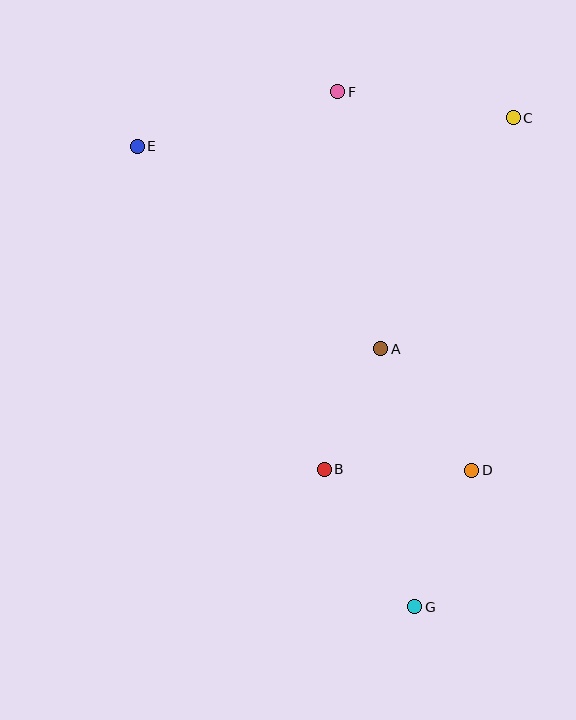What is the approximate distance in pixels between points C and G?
The distance between C and G is approximately 499 pixels.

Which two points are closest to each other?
Points A and B are closest to each other.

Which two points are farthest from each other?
Points E and G are farthest from each other.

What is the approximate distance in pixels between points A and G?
The distance between A and G is approximately 261 pixels.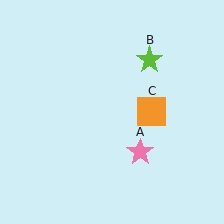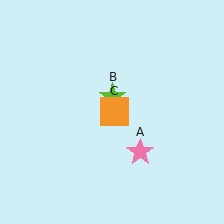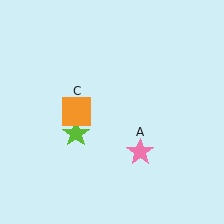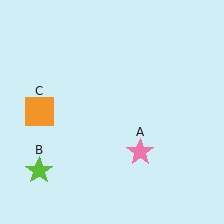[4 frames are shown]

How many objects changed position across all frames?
2 objects changed position: lime star (object B), orange square (object C).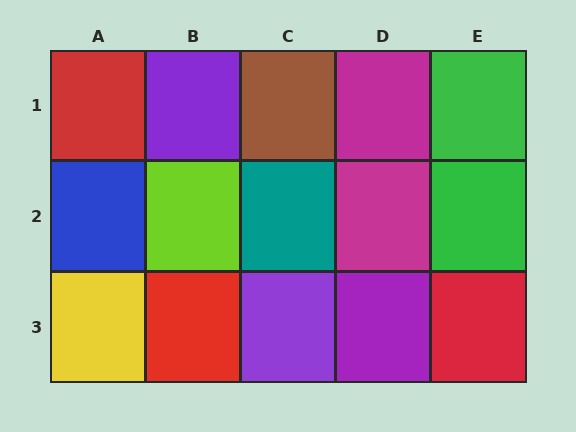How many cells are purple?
3 cells are purple.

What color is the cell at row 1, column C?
Brown.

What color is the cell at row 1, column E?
Green.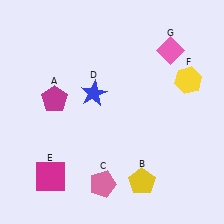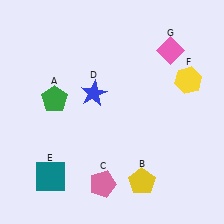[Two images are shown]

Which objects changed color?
A changed from magenta to green. E changed from magenta to teal.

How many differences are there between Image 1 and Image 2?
There are 2 differences between the two images.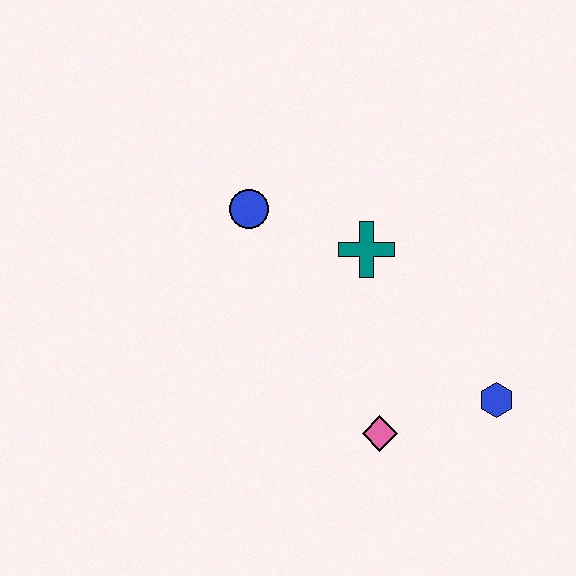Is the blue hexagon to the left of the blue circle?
No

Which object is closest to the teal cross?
The blue circle is closest to the teal cross.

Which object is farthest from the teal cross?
The blue hexagon is farthest from the teal cross.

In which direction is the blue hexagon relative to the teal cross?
The blue hexagon is below the teal cross.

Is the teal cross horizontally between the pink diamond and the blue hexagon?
No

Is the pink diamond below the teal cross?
Yes